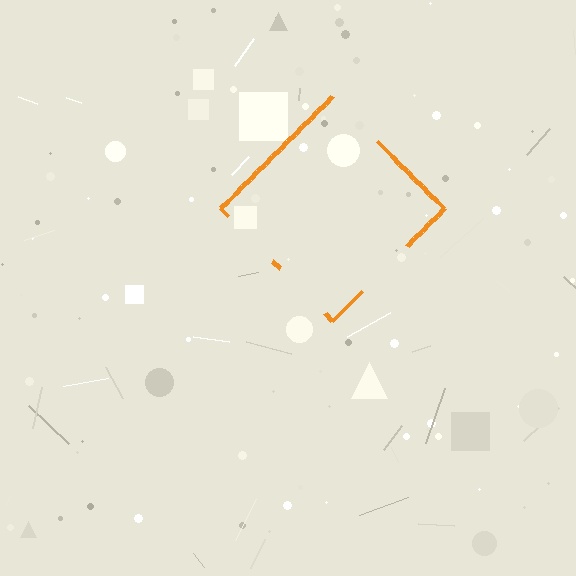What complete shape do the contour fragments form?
The contour fragments form a diamond.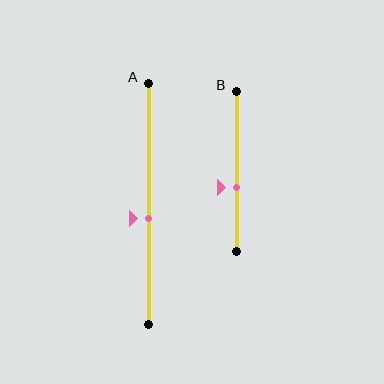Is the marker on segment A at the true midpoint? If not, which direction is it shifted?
No, the marker on segment A is shifted downward by about 6% of the segment length.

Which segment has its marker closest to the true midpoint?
Segment A has its marker closest to the true midpoint.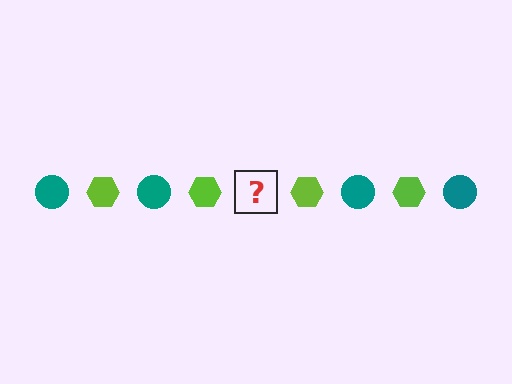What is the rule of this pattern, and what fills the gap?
The rule is that the pattern alternates between teal circle and lime hexagon. The gap should be filled with a teal circle.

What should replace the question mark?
The question mark should be replaced with a teal circle.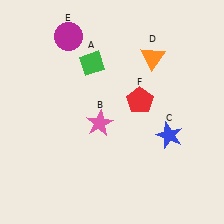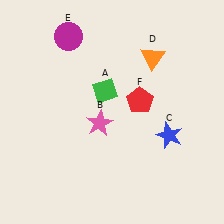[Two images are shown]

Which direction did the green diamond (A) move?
The green diamond (A) moved down.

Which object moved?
The green diamond (A) moved down.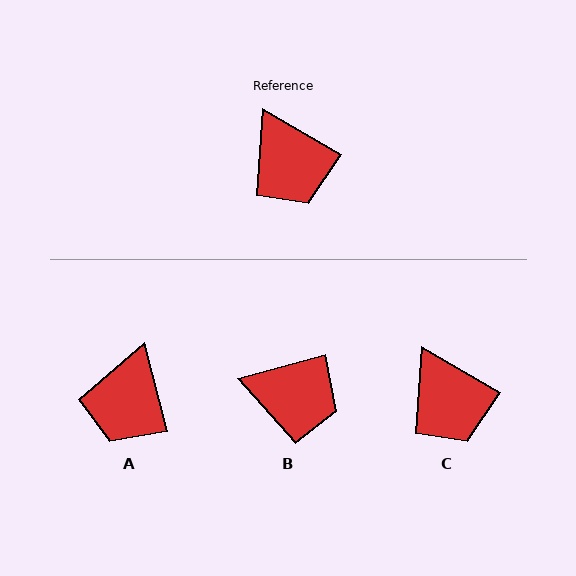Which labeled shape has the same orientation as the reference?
C.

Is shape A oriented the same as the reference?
No, it is off by about 45 degrees.